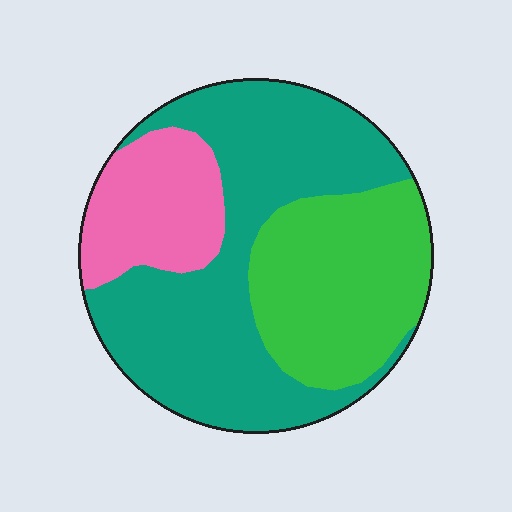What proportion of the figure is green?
Green covers 30% of the figure.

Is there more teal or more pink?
Teal.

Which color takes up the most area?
Teal, at roughly 50%.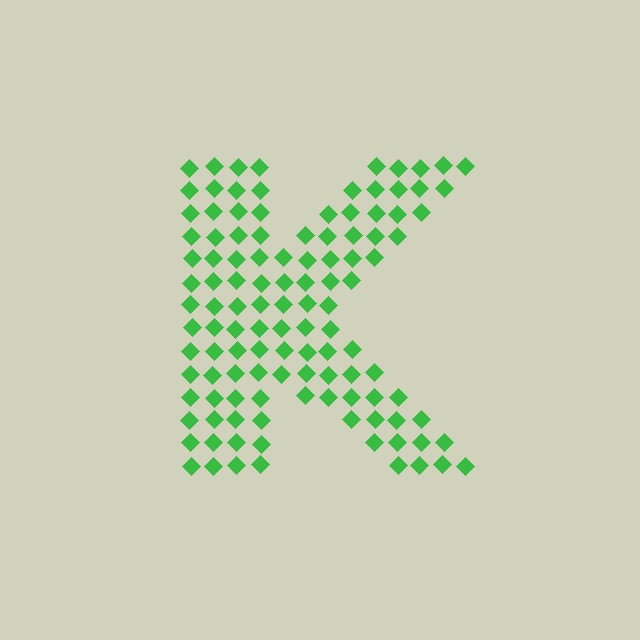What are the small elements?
The small elements are diamonds.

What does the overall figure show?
The overall figure shows the letter K.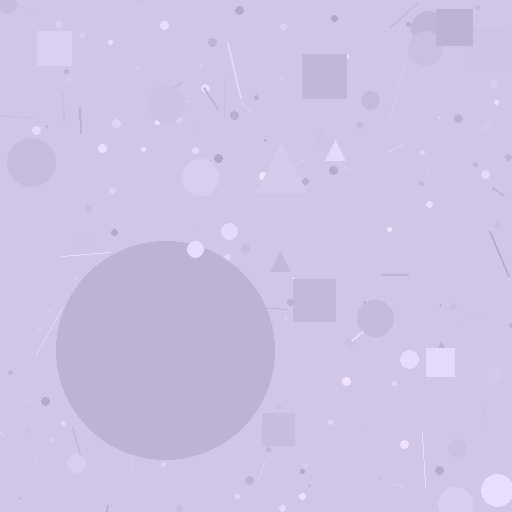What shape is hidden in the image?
A circle is hidden in the image.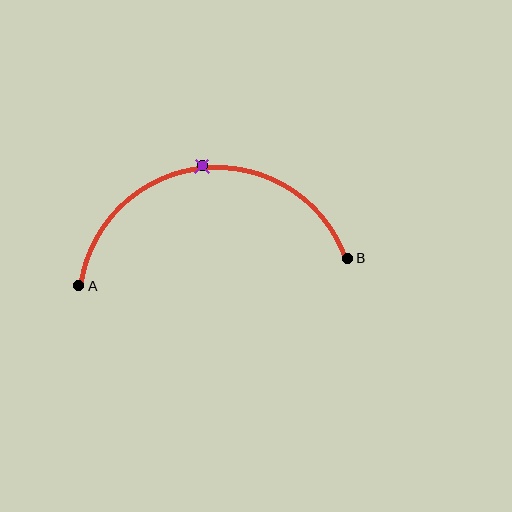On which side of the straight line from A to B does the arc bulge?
The arc bulges above the straight line connecting A and B.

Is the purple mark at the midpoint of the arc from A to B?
Yes. The purple mark lies on the arc at equal arc-length from both A and B — it is the arc midpoint.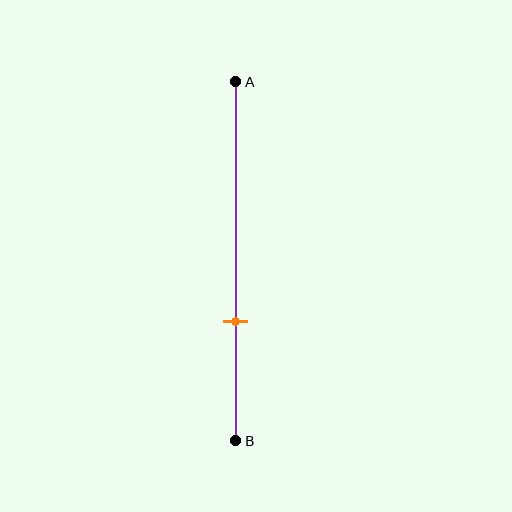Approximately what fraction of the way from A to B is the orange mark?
The orange mark is approximately 65% of the way from A to B.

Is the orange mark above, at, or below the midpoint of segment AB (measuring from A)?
The orange mark is below the midpoint of segment AB.